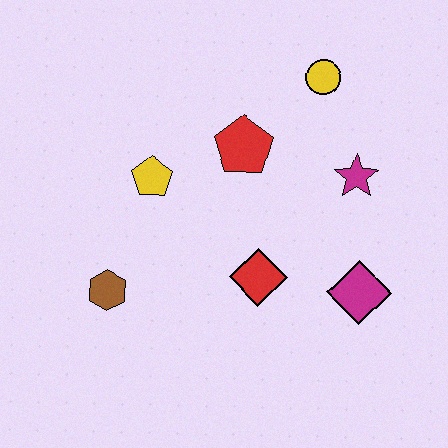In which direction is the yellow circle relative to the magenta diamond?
The yellow circle is above the magenta diamond.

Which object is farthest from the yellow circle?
The brown hexagon is farthest from the yellow circle.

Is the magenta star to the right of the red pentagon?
Yes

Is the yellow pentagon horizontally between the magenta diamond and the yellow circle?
No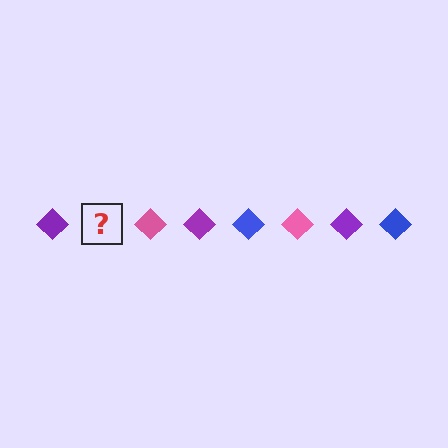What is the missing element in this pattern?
The missing element is a blue diamond.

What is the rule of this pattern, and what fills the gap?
The rule is that the pattern cycles through purple, blue, pink diamonds. The gap should be filled with a blue diamond.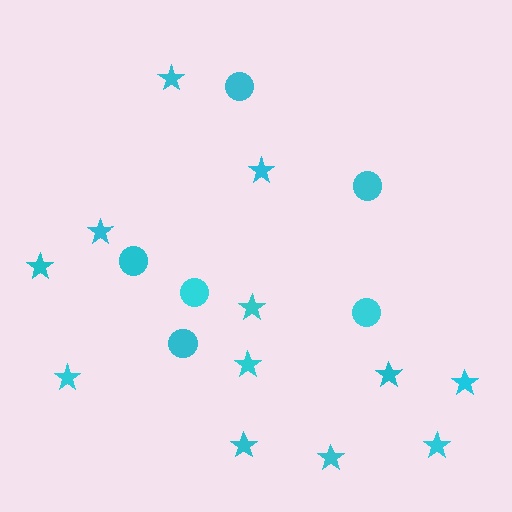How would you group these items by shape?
There are 2 groups: one group of stars (12) and one group of circles (6).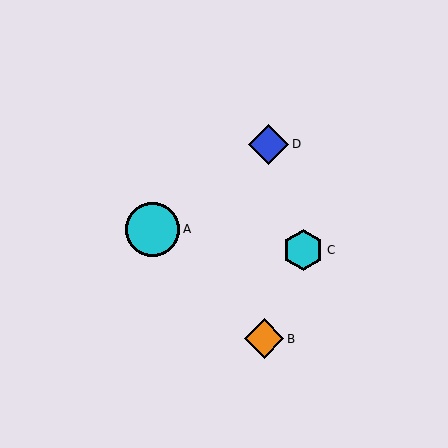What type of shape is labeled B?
Shape B is an orange diamond.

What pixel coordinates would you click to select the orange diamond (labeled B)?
Click at (264, 339) to select the orange diamond B.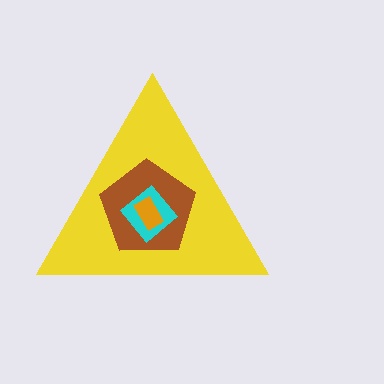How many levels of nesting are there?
4.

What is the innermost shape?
The orange rectangle.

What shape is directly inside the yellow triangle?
The brown pentagon.